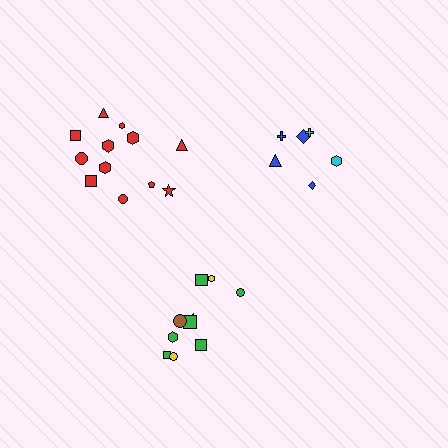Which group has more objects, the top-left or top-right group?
The top-left group.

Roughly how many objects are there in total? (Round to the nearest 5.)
Roughly 30 objects in total.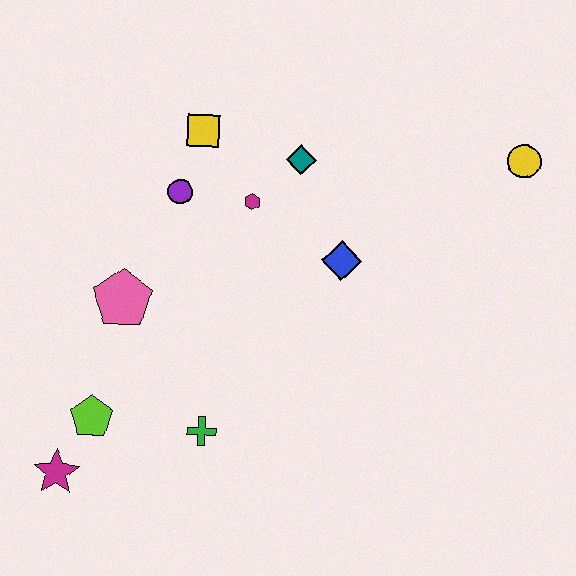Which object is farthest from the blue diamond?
The magenta star is farthest from the blue diamond.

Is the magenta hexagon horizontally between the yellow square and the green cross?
No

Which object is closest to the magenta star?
The lime pentagon is closest to the magenta star.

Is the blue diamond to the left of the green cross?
No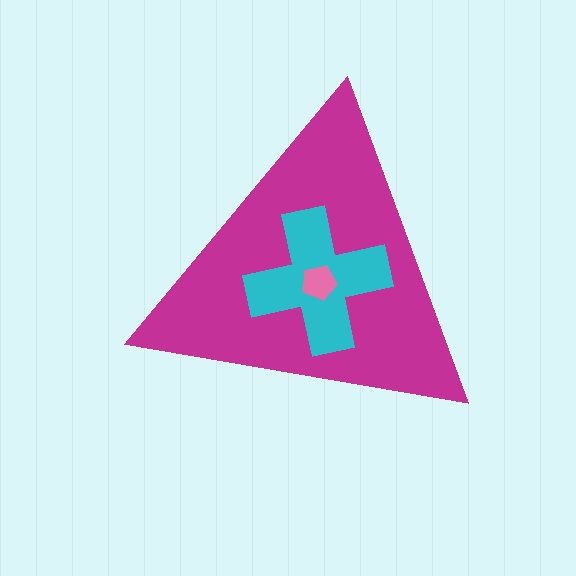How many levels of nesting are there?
3.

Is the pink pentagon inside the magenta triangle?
Yes.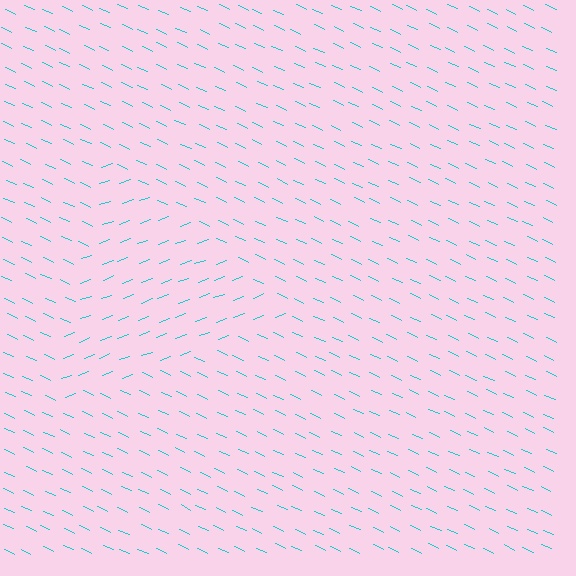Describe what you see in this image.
The image is filled with small cyan line segments. A triangle region in the image has lines oriented differently from the surrounding lines, creating a visible texture boundary.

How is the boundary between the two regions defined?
The boundary is defined purely by a change in line orientation (approximately 45 degrees difference). All lines are the same color and thickness.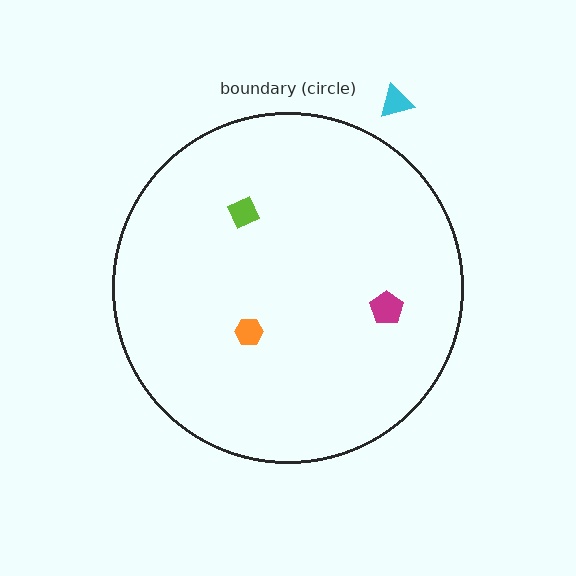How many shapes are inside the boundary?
3 inside, 1 outside.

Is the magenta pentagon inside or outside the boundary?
Inside.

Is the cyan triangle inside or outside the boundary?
Outside.